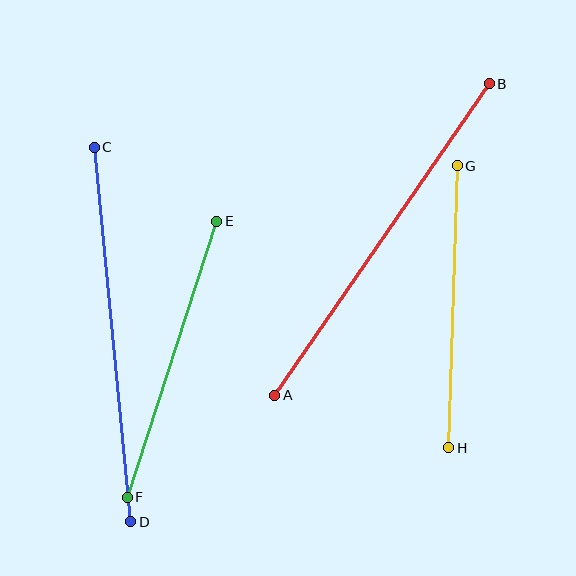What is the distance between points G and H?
The distance is approximately 282 pixels.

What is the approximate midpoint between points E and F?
The midpoint is at approximately (172, 359) pixels.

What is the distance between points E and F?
The distance is approximately 291 pixels.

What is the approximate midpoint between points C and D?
The midpoint is at approximately (113, 335) pixels.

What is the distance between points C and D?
The distance is approximately 376 pixels.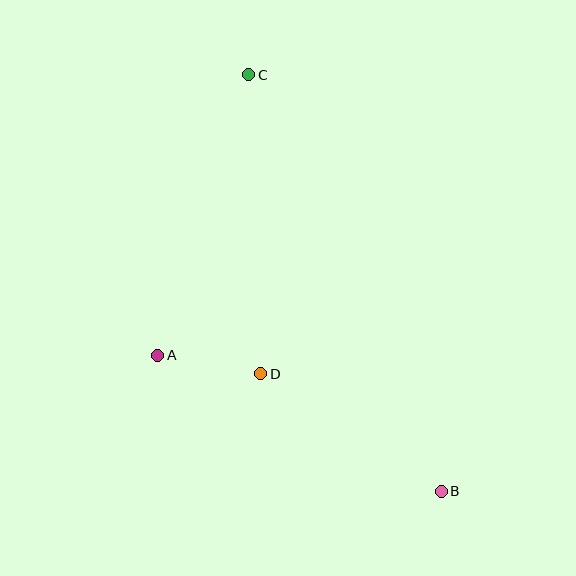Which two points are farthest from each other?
Points B and C are farthest from each other.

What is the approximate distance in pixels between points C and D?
The distance between C and D is approximately 299 pixels.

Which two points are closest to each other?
Points A and D are closest to each other.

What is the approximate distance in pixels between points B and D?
The distance between B and D is approximately 215 pixels.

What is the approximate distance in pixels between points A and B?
The distance between A and B is approximately 314 pixels.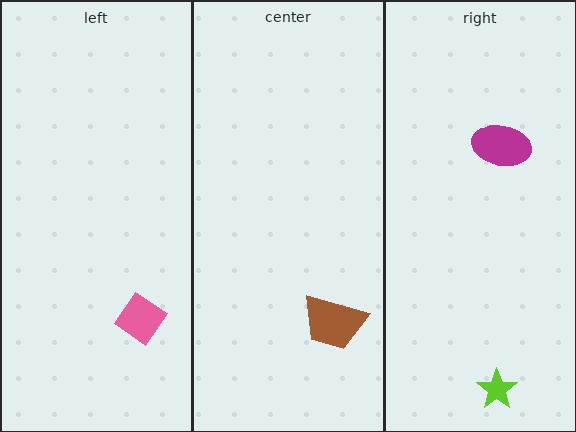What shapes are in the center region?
The brown trapezoid.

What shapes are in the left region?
The pink diamond.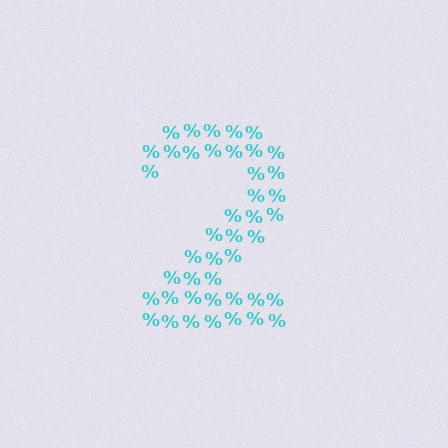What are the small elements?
The small elements are percent signs.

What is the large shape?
The large shape is the digit 2.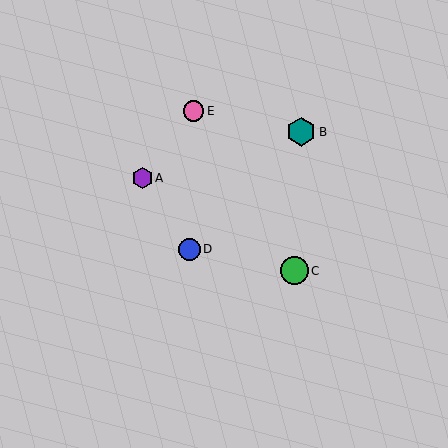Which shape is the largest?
The teal hexagon (labeled B) is the largest.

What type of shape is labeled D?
Shape D is a blue circle.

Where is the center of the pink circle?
The center of the pink circle is at (193, 111).